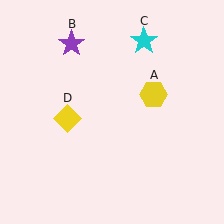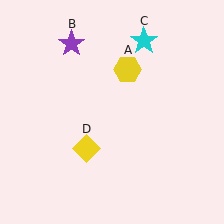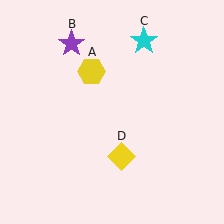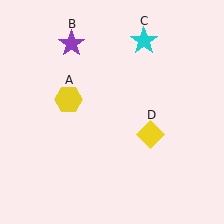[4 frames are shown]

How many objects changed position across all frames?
2 objects changed position: yellow hexagon (object A), yellow diamond (object D).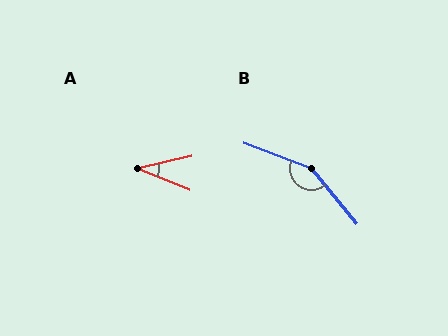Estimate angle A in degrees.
Approximately 35 degrees.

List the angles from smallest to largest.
A (35°), B (150°).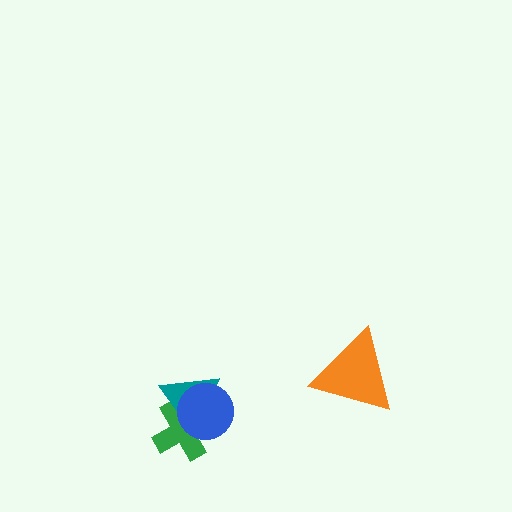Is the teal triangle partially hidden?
Yes, it is partially covered by another shape.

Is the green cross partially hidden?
Yes, it is partially covered by another shape.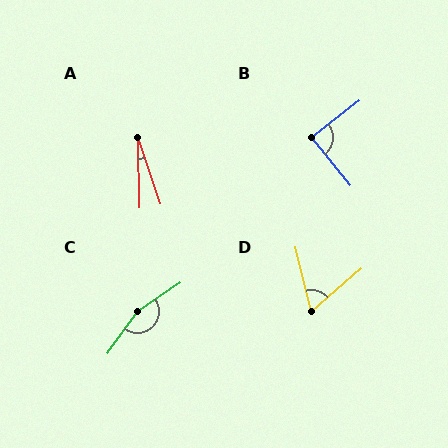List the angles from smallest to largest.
A (17°), D (63°), B (89°), C (160°).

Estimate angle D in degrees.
Approximately 63 degrees.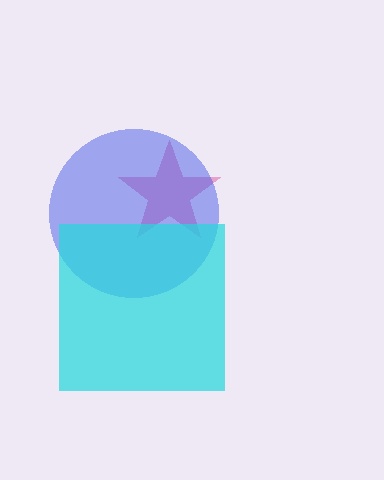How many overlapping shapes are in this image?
There are 3 overlapping shapes in the image.